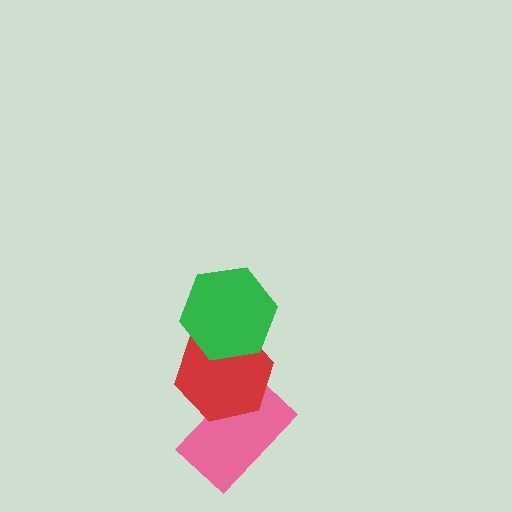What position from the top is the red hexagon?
The red hexagon is 2nd from the top.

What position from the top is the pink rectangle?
The pink rectangle is 3rd from the top.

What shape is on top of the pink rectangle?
The red hexagon is on top of the pink rectangle.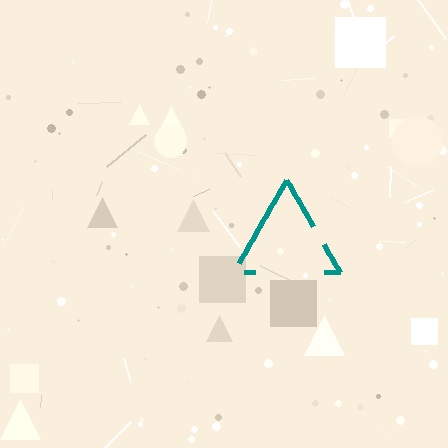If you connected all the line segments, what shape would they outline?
They would outline a triangle.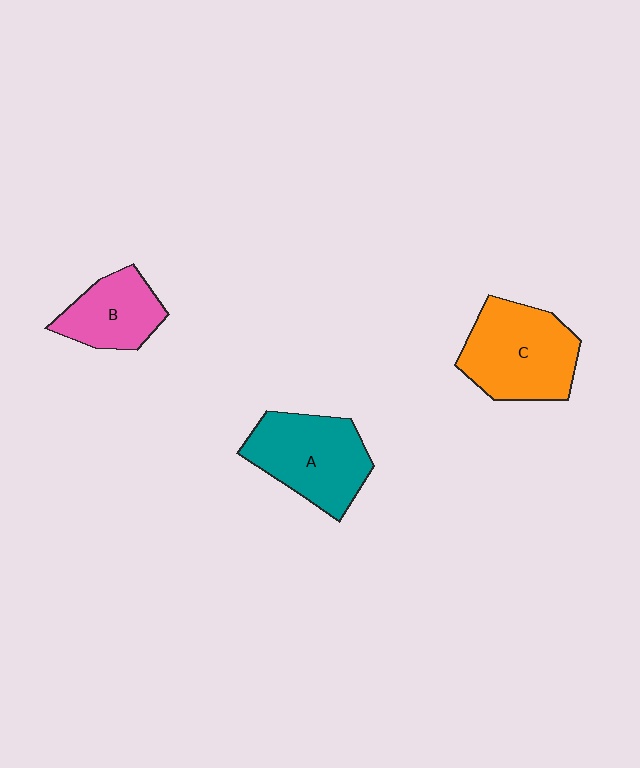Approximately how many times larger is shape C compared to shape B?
Approximately 1.5 times.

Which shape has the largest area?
Shape C (orange).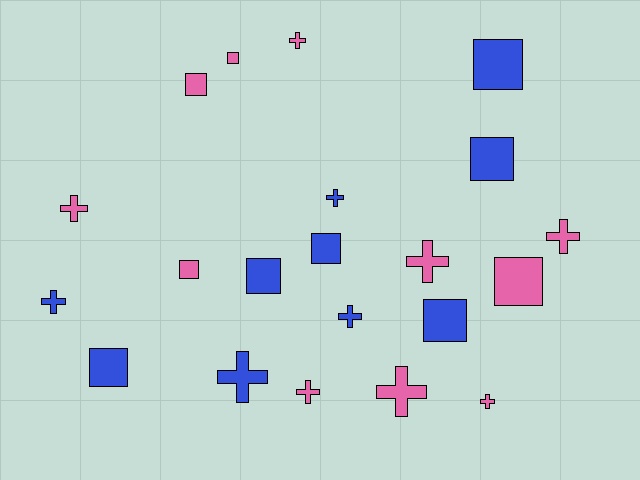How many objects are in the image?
There are 21 objects.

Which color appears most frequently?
Pink, with 11 objects.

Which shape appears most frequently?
Cross, with 11 objects.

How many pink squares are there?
There are 4 pink squares.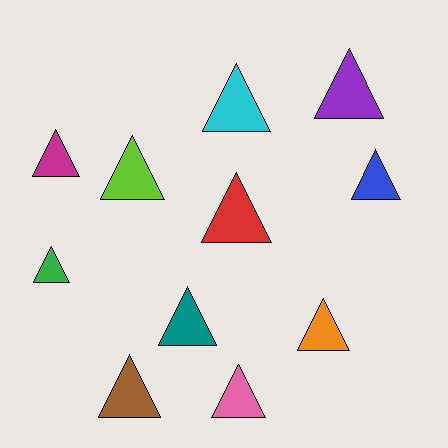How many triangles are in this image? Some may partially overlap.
There are 11 triangles.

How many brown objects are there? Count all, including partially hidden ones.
There is 1 brown object.